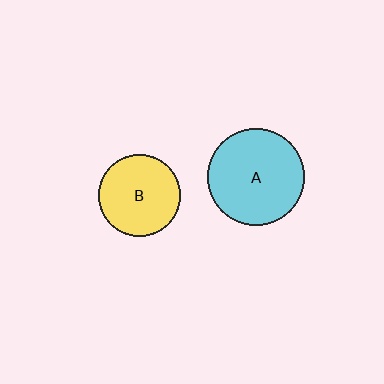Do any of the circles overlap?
No, none of the circles overlap.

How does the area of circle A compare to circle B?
Approximately 1.4 times.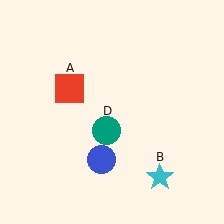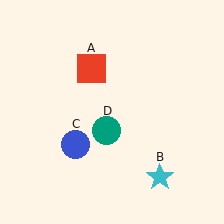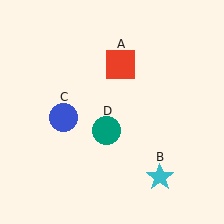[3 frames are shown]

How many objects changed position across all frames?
2 objects changed position: red square (object A), blue circle (object C).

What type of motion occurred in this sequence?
The red square (object A), blue circle (object C) rotated clockwise around the center of the scene.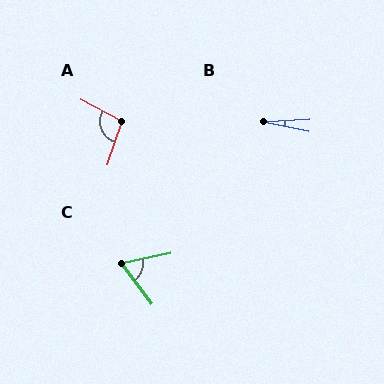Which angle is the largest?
A, at approximately 99 degrees.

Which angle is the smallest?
B, at approximately 15 degrees.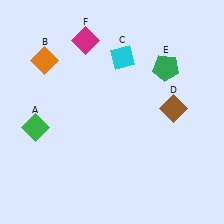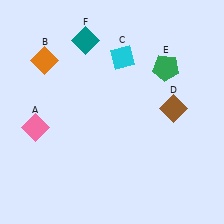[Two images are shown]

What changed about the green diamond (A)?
In Image 1, A is green. In Image 2, it changed to pink.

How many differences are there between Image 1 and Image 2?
There are 2 differences between the two images.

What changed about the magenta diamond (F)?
In Image 1, F is magenta. In Image 2, it changed to teal.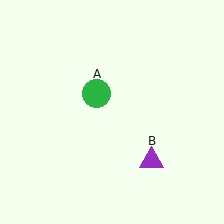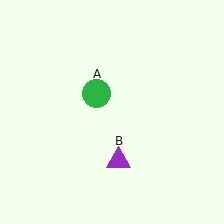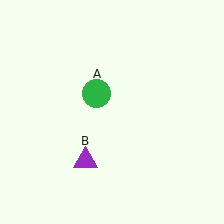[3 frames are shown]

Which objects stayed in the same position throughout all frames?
Green circle (object A) remained stationary.